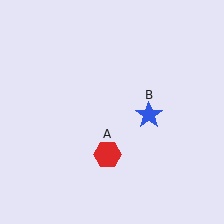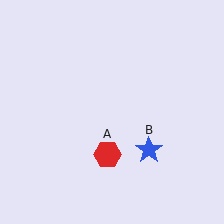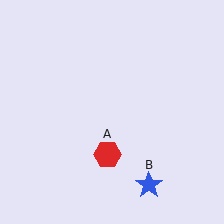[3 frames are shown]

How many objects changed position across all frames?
1 object changed position: blue star (object B).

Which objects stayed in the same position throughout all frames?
Red hexagon (object A) remained stationary.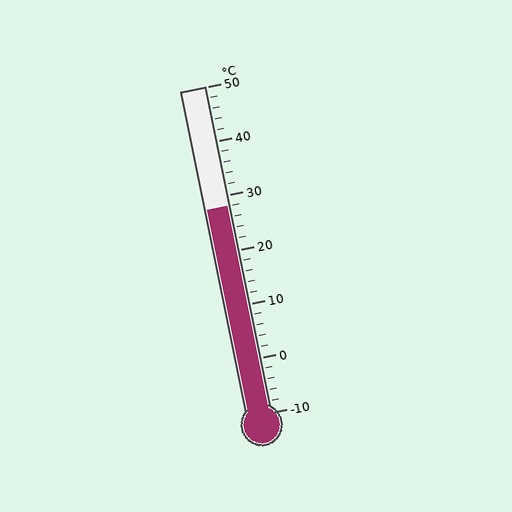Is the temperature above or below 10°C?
The temperature is above 10°C.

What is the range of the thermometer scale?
The thermometer scale ranges from -10°C to 50°C.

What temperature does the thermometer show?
The thermometer shows approximately 28°C.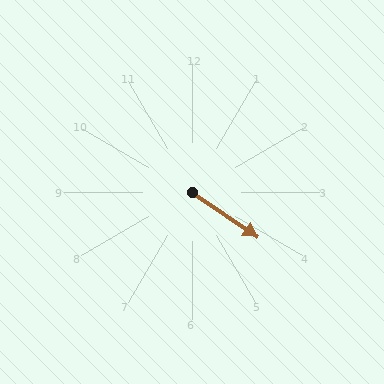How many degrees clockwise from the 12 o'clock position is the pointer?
Approximately 124 degrees.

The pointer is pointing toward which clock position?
Roughly 4 o'clock.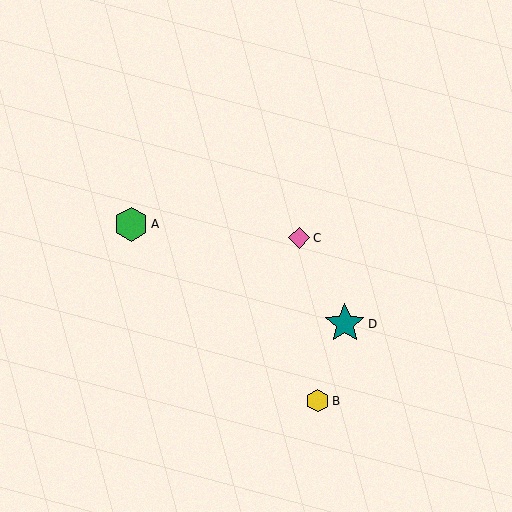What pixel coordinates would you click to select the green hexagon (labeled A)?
Click at (131, 224) to select the green hexagon A.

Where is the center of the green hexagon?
The center of the green hexagon is at (131, 224).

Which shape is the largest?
The teal star (labeled D) is the largest.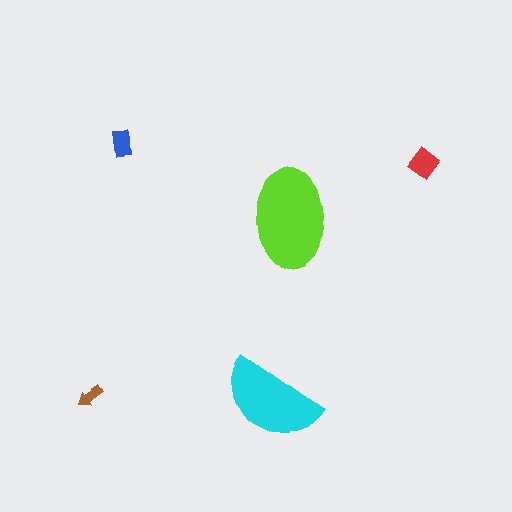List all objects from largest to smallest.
The lime ellipse, the cyan semicircle, the red diamond, the blue rectangle, the brown arrow.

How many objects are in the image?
There are 5 objects in the image.